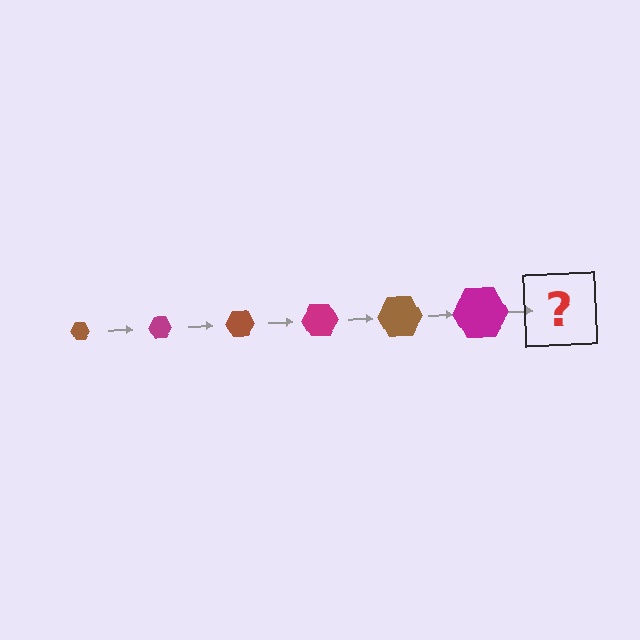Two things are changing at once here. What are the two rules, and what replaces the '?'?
The two rules are that the hexagon grows larger each step and the color cycles through brown and magenta. The '?' should be a brown hexagon, larger than the previous one.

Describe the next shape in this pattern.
It should be a brown hexagon, larger than the previous one.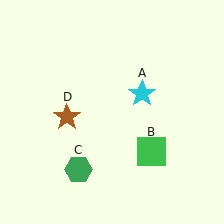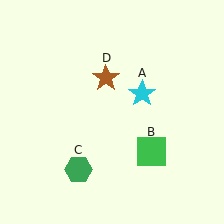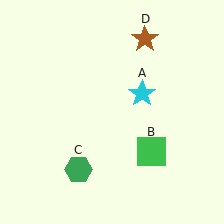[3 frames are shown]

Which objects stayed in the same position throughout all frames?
Cyan star (object A) and green square (object B) and green hexagon (object C) remained stationary.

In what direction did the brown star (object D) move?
The brown star (object D) moved up and to the right.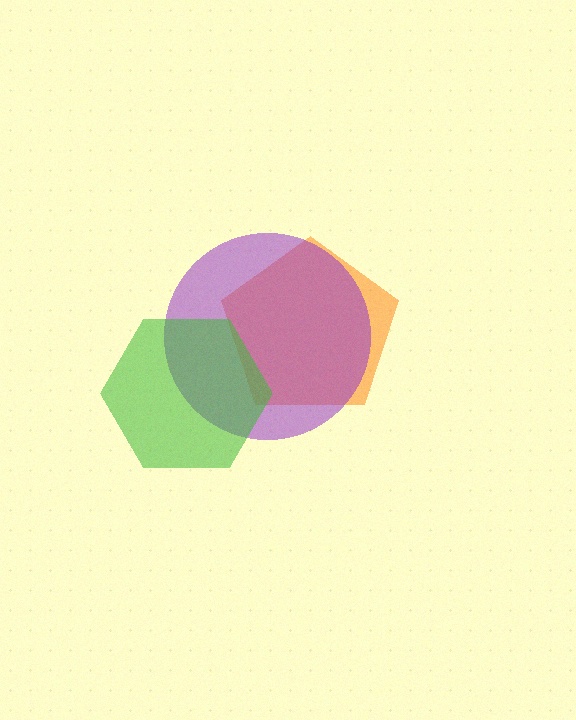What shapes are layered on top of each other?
The layered shapes are: an orange pentagon, a purple circle, a green hexagon.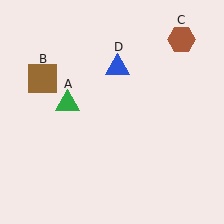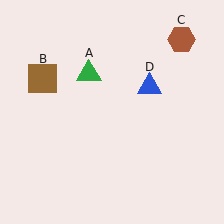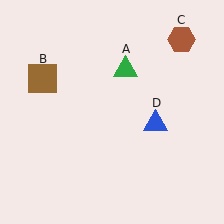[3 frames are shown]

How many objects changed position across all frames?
2 objects changed position: green triangle (object A), blue triangle (object D).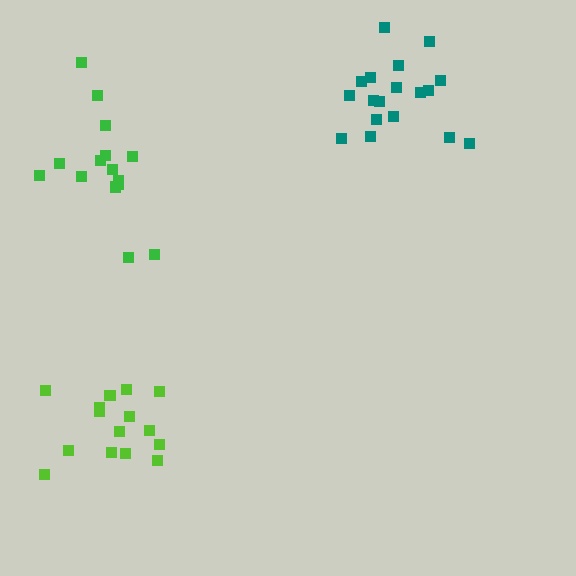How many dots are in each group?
Group 1: 15 dots, Group 2: 18 dots, Group 3: 15 dots (48 total).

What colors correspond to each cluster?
The clusters are colored: lime, teal, green.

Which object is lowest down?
The lime cluster is bottommost.